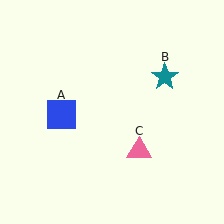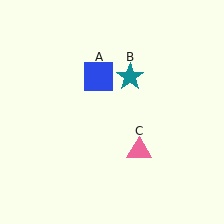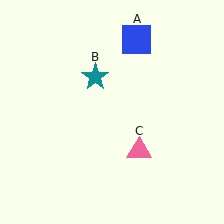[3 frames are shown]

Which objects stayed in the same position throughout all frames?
Pink triangle (object C) remained stationary.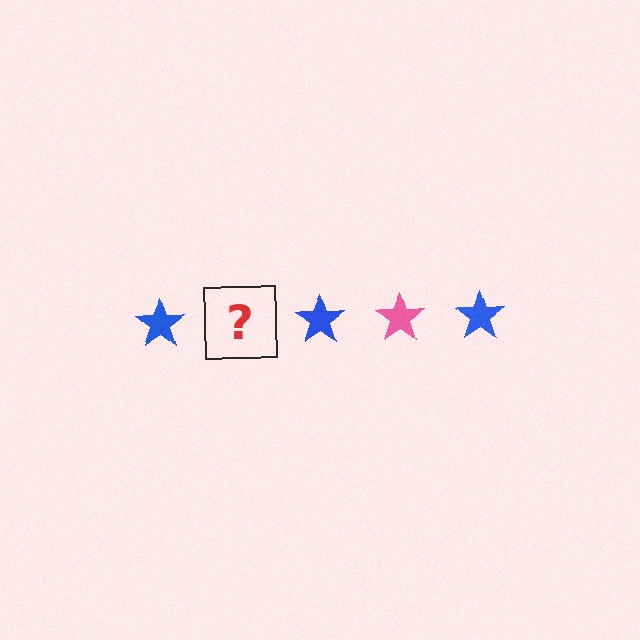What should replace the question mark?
The question mark should be replaced with a pink star.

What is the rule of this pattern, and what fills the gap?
The rule is that the pattern cycles through blue, pink stars. The gap should be filled with a pink star.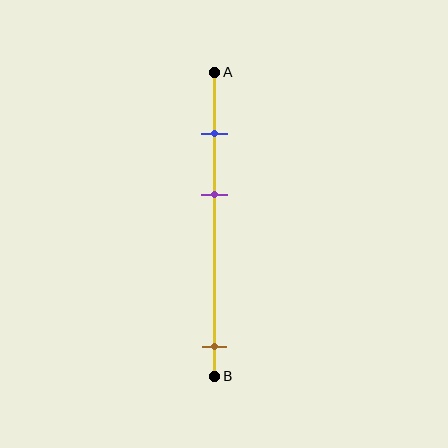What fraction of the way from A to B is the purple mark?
The purple mark is approximately 40% (0.4) of the way from A to B.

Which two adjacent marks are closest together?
The blue and purple marks are the closest adjacent pair.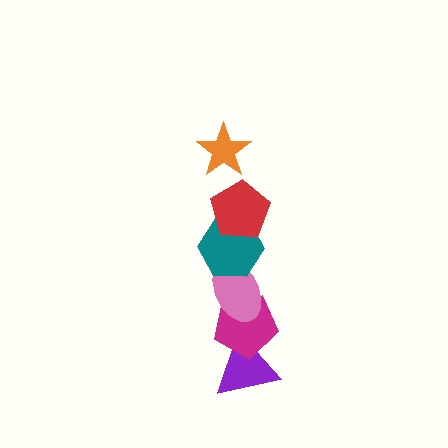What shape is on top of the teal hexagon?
The red pentagon is on top of the teal hexagon.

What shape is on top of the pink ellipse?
The teal hexagon is on top of the pink ellipse.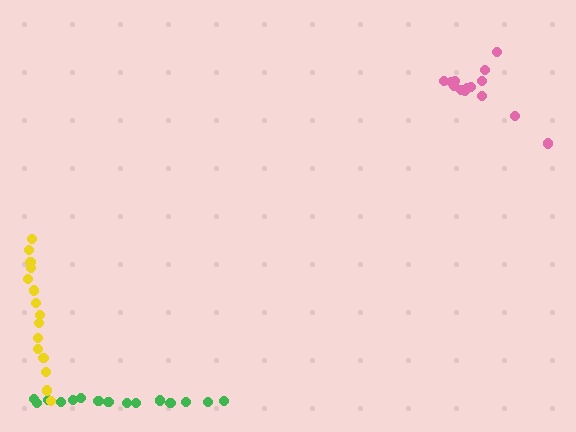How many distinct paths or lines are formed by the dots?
There are 3 distinct paths.